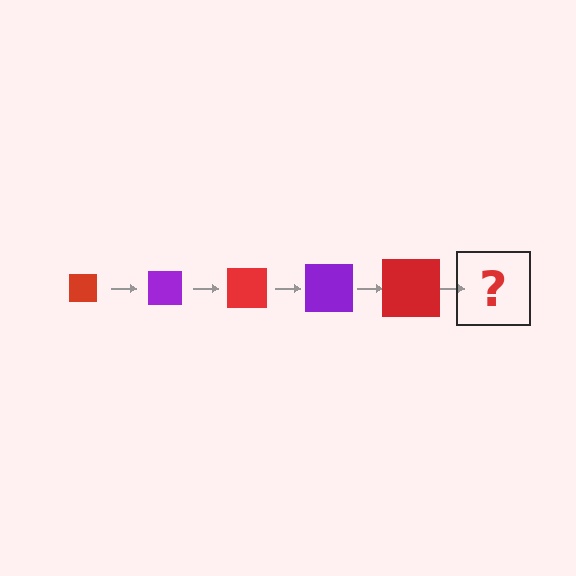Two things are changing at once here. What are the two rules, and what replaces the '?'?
The two rules are that the square grows larger each step and the color cycles through red and purple. The '?' should be a purple square, larger than the previous one.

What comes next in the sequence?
The next element should be a purple square, larger than the previous one.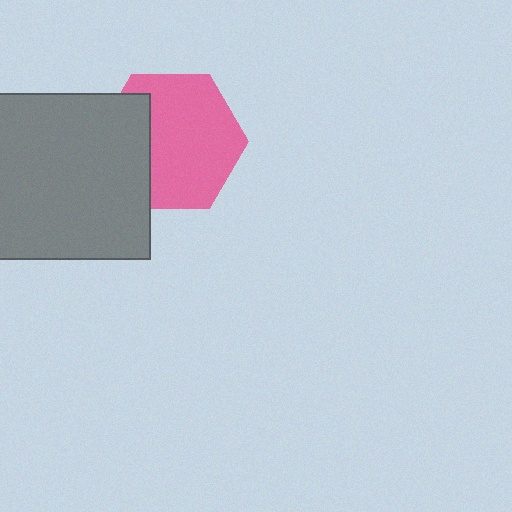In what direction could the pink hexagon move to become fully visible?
The pink hexagon could move right. That would shift it out from behind the gray square entirely.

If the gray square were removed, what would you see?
You would see the complete pink hexagon.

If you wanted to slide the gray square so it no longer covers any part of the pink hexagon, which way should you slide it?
Slide it left — that is the most direct way to separate the two shapes.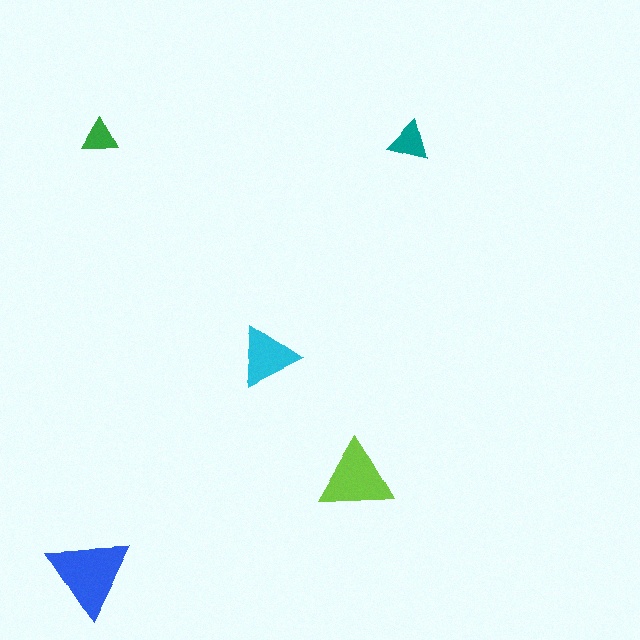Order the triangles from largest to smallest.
the blue one, the lime one, the cyan one, the teal one, the green one.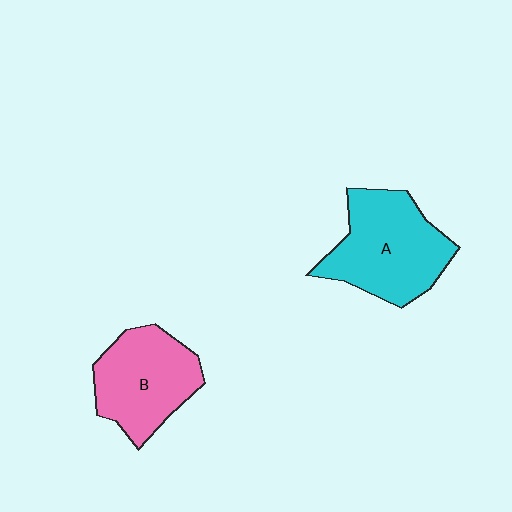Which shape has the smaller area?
Shape B (pink).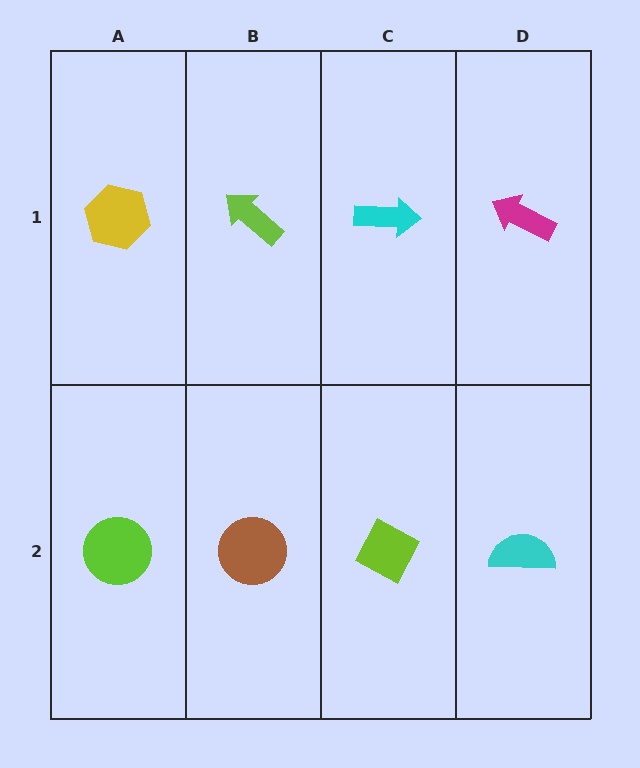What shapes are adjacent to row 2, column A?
A yellow hexagon (row 1, column A), a brown circle (row 2, column B).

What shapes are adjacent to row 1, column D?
A cyan semicircle (row 2, column D), a cyan arrow (row 1, column C).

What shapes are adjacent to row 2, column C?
A cyan arrow (row 1, column C), a brown circle (row 2, column B), a cyan semicircle (row 2, column D).